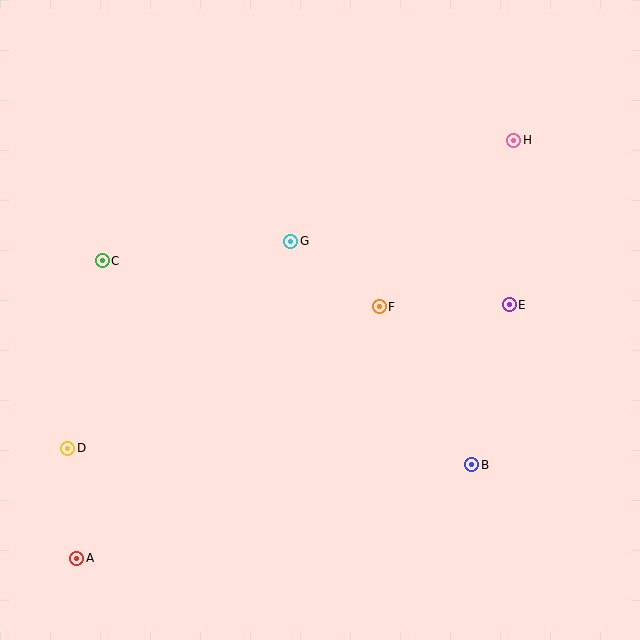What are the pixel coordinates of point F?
Point F is at (379, 307).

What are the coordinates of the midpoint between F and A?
The midpoint between F and A is at (228, 433).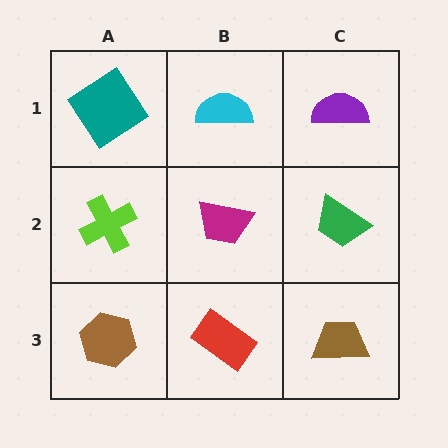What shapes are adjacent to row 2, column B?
A cyan semicircle (row 1, column B), a red rectangle (row 3, column B), a lime cross (row 2, column A), a green trapezoid (row 2, column C).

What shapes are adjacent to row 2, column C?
A purple semicircle (row 1, column C), a brown trapezoid (row 3, column C), a magenta trapezoid (row 2, column B).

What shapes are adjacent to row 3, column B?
A magenta trapezoid (row 2, column B), a brown hexagon (row 3, column A), a brown trapezoid (row 3, column C).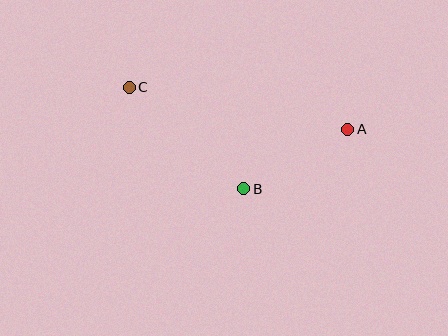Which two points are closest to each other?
Points A and B are closest to each other.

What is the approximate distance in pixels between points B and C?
The distance between B and C is approximately 153 pixels.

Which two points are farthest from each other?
Points A and C are farthest from each other.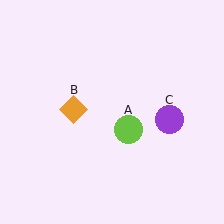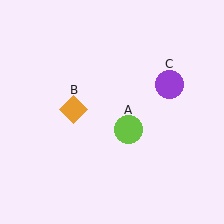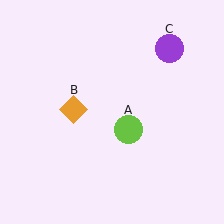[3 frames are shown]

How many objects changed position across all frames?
1 object changed position: purple circle (object C).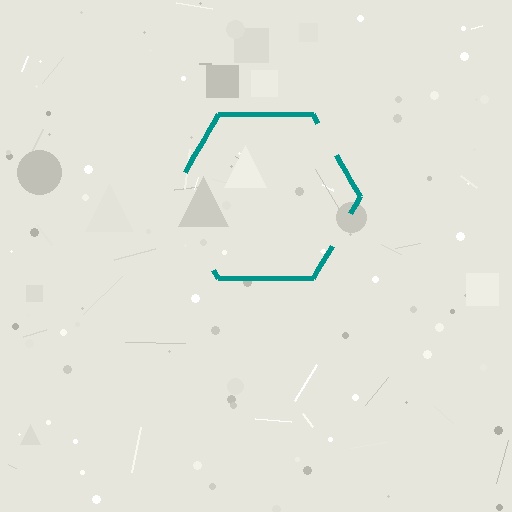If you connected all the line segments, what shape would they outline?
They would outline a hexagon.